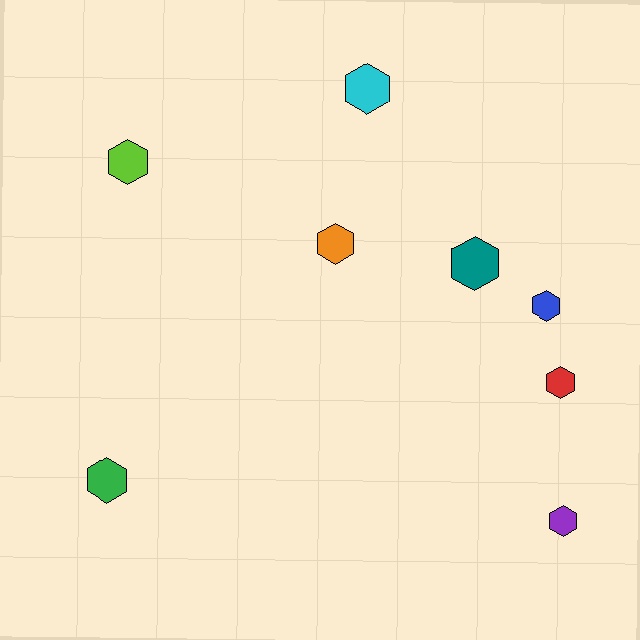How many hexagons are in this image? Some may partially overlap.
There are 8 hexagons.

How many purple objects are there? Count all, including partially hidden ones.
There is 1 purple object.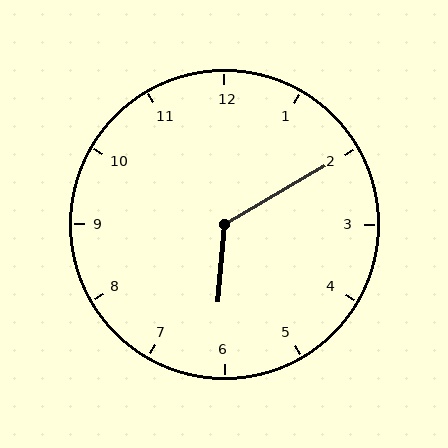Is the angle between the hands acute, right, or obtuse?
It is obtuse.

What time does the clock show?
6:10.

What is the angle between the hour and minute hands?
Approximately 125 degrees.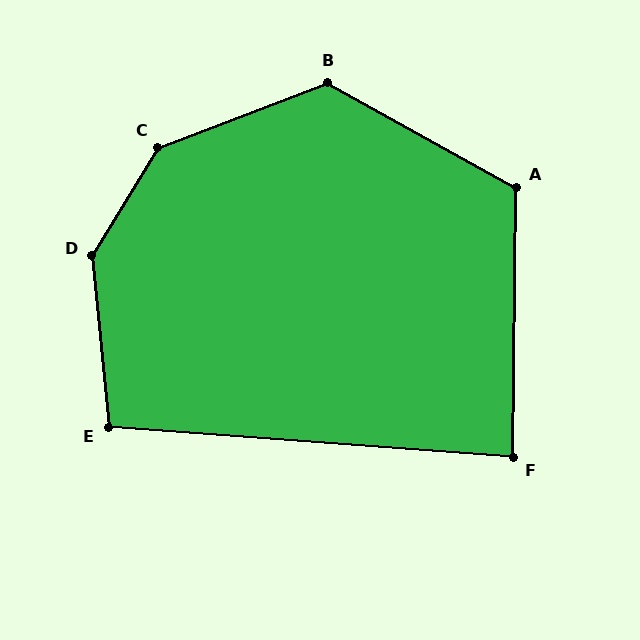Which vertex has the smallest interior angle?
F, at approximately 86 degrees.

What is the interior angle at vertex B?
Approximately 130 degrees (obtuse).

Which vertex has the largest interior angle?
D, at approximately 143 degrees.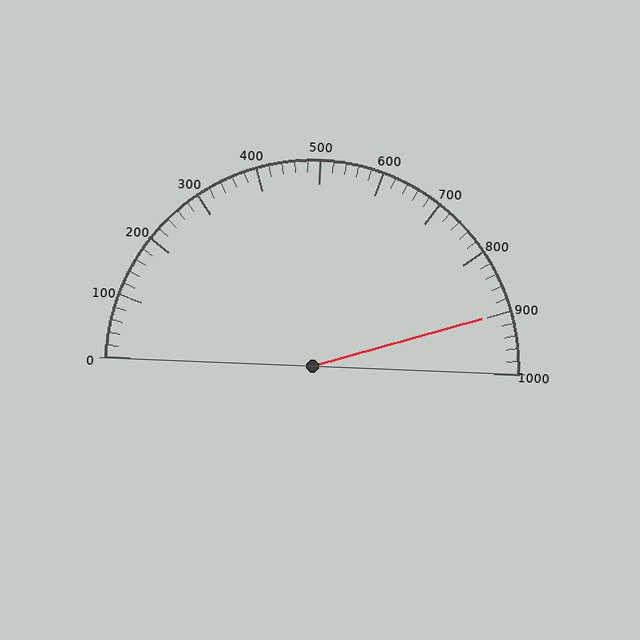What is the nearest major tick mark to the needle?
The nearest major tick mark is 900.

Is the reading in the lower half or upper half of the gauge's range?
The reading is in the upper half of the range (0 to 1000).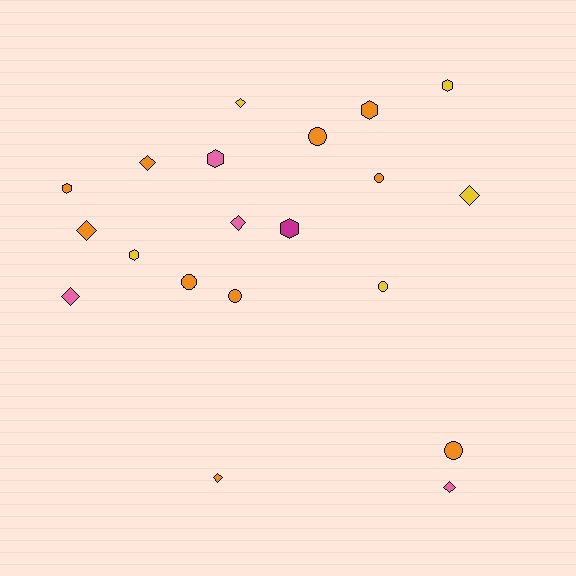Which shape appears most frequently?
Diamond, with 8 objects.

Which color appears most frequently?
Orange, with 10 objects.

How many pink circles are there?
There are no pink circles.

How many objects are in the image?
There are 20 objects.